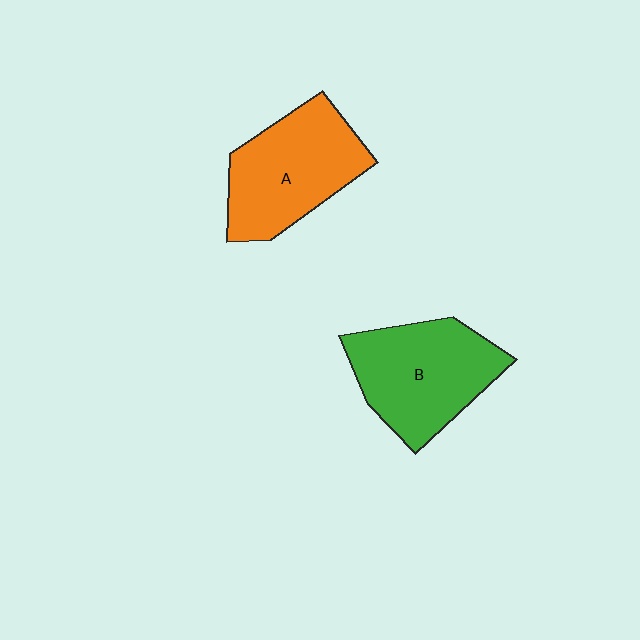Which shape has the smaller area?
Shape A (orange).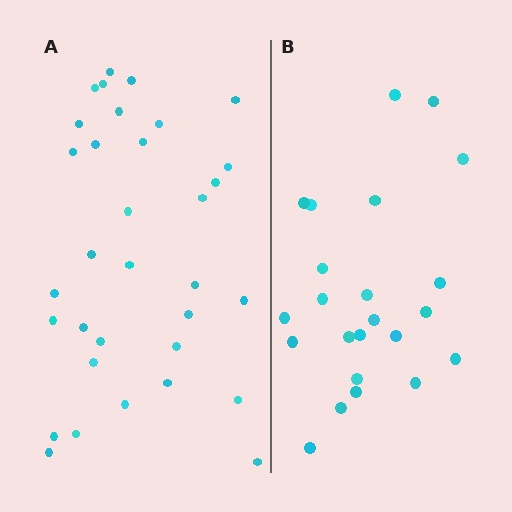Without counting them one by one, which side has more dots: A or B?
Region A (the left region) has more dots.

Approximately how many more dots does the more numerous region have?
Region A has roughly 10 or so more dots than region B.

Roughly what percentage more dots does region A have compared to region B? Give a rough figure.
About 45% more.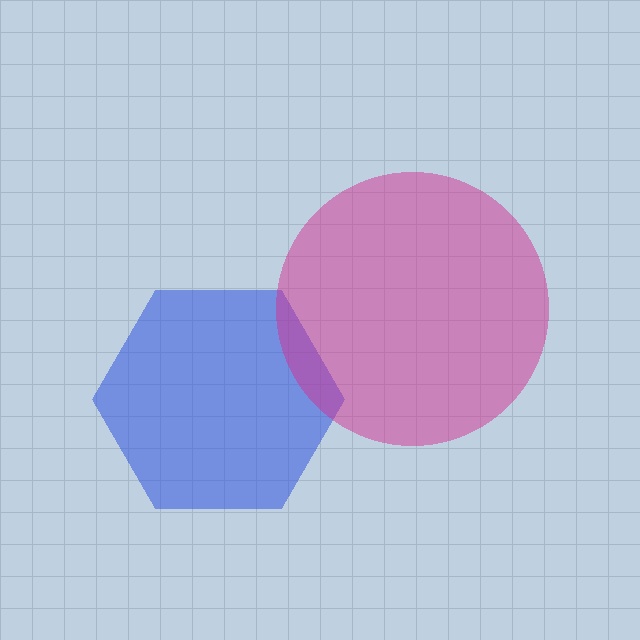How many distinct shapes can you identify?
There are 2 distinct shapes: a blue hexagon, a magenta circle.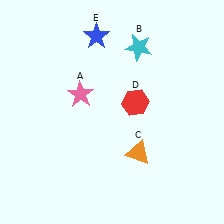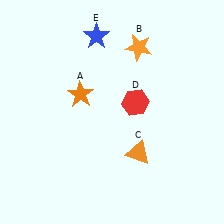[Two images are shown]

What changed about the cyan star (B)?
In Image 1, B is cyan. In Image 2, it changed to orange.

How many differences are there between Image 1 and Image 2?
There are 2 differences between the two images.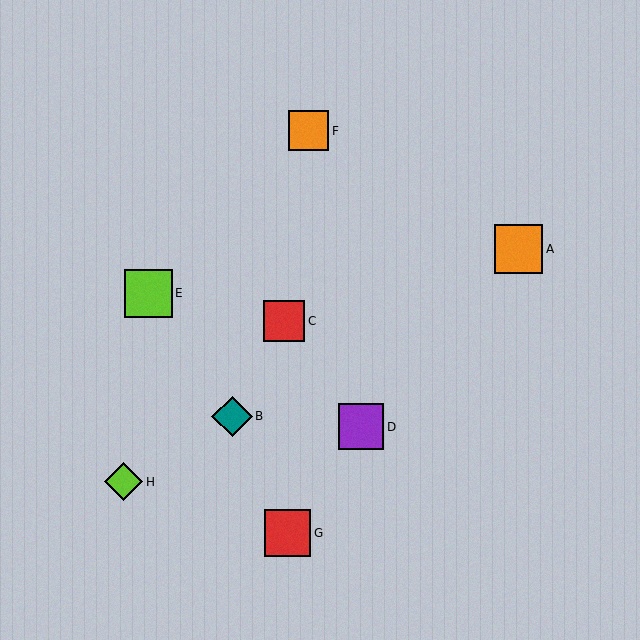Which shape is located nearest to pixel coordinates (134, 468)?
The lime diamond (labeled H) at (124, 482) is nearest to that location.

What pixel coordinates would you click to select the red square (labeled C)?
Click at (284, 321) to select the red square C.